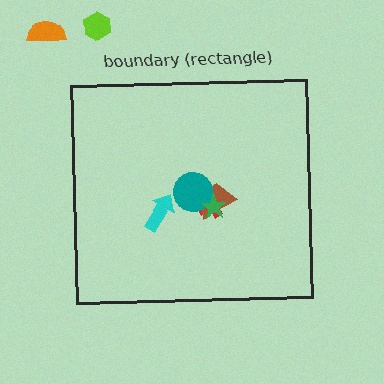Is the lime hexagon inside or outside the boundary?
Outside.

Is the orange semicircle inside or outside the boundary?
Outside.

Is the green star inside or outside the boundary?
Inside.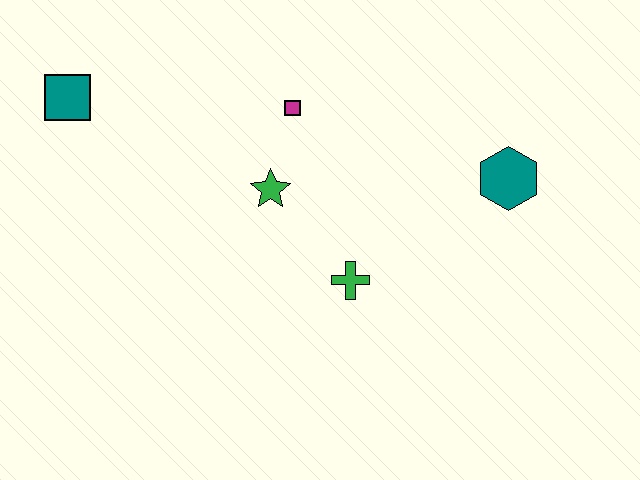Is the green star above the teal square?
No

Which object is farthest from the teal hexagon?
The teal square is farthest from the teal hexagon.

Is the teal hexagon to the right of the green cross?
Yes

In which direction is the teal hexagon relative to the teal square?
The teal hexagon is to the right of the teal square.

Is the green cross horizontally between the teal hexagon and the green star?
Yes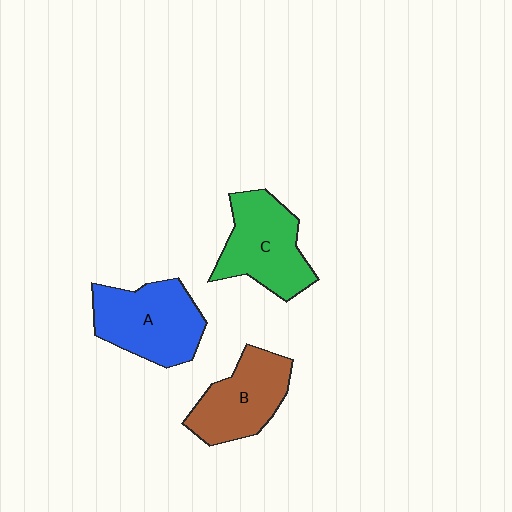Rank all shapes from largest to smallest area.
From largest to smallest: A (blue), C (green), B (brown).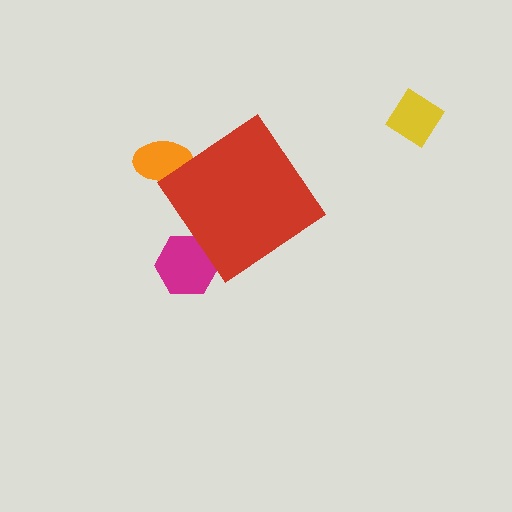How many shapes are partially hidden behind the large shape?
2 shapes are partially hidden.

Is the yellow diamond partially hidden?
No, the yellow diamond is fully visible.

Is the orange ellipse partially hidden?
Yes, the orange ellipse is partially hidden behind the red diamond.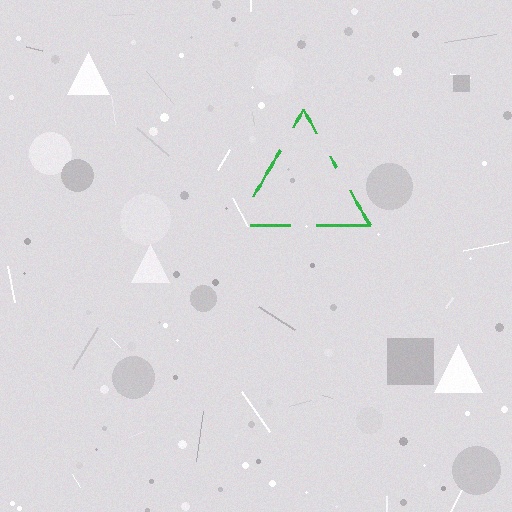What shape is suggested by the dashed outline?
The dashed outline suggests a triangle.